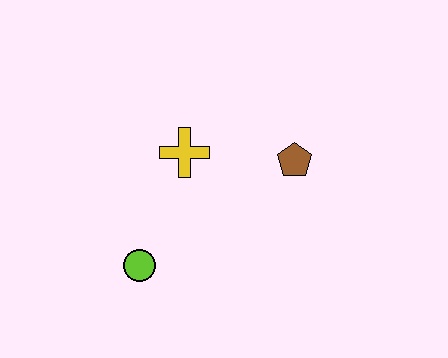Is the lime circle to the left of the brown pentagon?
Yes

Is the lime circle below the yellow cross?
Yes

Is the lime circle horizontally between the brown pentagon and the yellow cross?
No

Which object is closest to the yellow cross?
The brown pentagon is closest to the yellow cross.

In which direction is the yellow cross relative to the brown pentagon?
The yellow cross is to the left of the brown pentagon.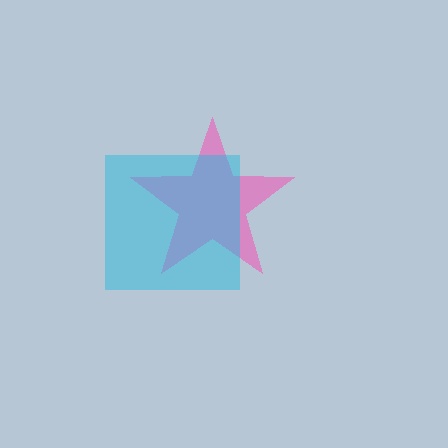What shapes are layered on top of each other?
The layered shapes are: a pink star, a cyan square.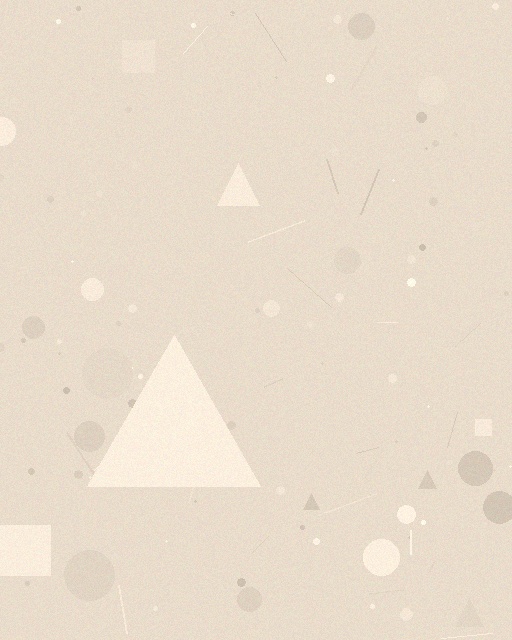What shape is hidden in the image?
A triangle is hidden in the image.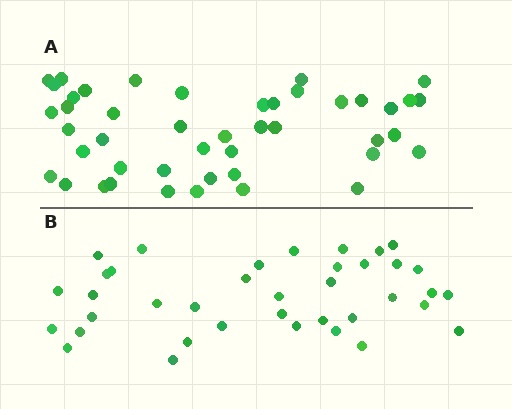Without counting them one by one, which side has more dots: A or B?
Region A (the top region) has more dots.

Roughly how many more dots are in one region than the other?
Region A has roughly 8 or so more dots than region B.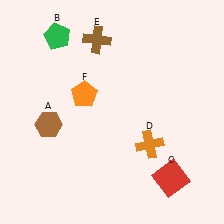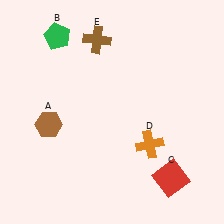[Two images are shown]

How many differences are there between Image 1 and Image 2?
There is 1 difference between the two images.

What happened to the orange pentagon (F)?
The orange pentagon (F) was removed in Image 2. It was in the top-left area of Image 1.